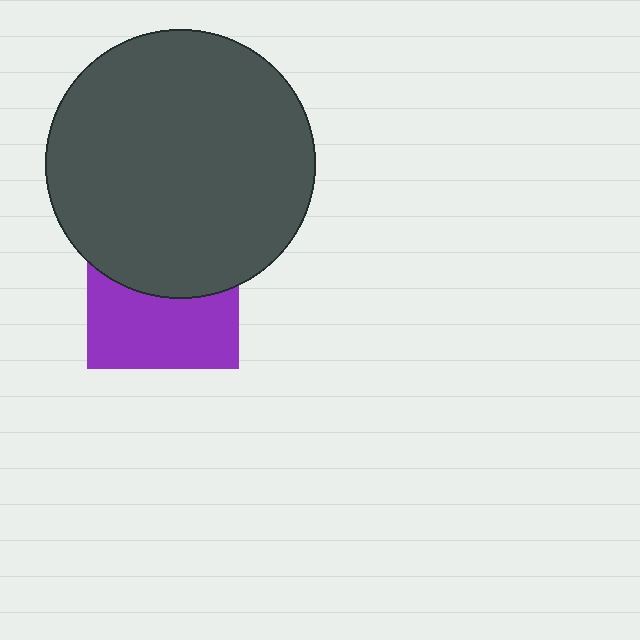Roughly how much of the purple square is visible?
About half of it is visible (roughly 52%).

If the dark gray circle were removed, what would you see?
You would see the complete purple square.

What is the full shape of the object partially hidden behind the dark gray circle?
The partially hidden object is a purple square.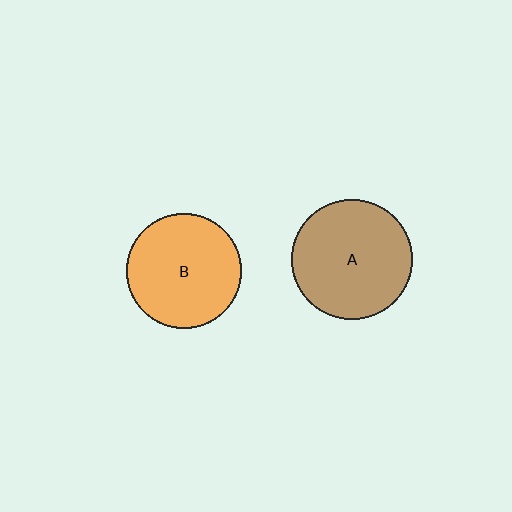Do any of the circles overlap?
No, none of the circles overlap.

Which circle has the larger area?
Circle A (brown).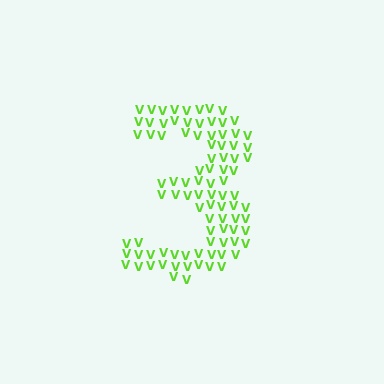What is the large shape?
The large shape is the digit 3.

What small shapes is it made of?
It is made of small letter V's.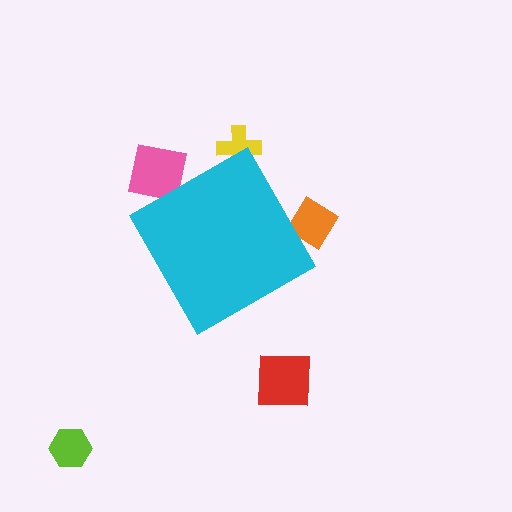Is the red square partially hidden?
No, the red square is fully visible.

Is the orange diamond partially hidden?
Yes, the orange diamond is partially hidden behind the cyan diamond.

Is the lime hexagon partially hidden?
No, the lime hexagon is fully visible.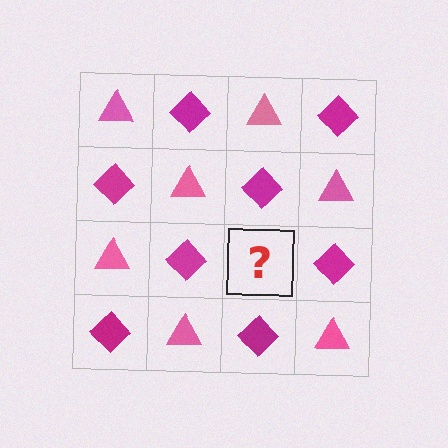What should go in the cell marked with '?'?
The missing cell should contain a pink triangle.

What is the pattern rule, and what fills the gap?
The rule is that it alternates pink triangle and magenta diamond in a checkerboard pattern. The gap should be filled with a pink triangle.